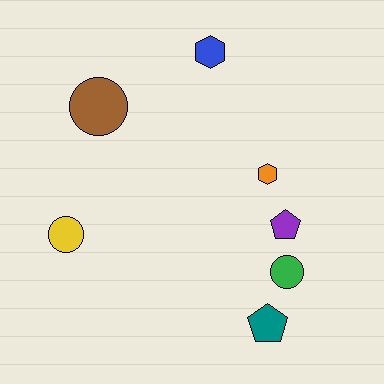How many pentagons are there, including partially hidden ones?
There are 2 pentagons.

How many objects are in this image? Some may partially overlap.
There are 7 objects.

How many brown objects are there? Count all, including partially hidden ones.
There is 1 brown object.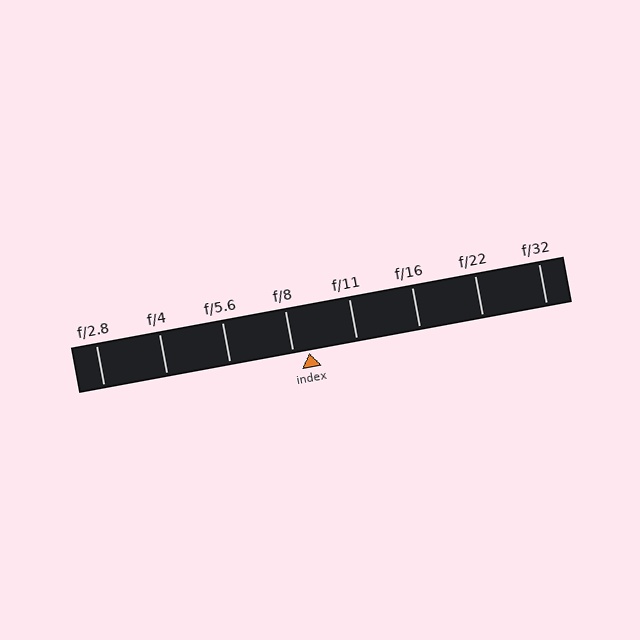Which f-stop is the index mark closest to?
The index mark is closest to f/8.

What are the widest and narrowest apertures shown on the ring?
The widest aperture shown is f/2.8 and the narrowest is f/32.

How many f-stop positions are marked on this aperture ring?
There are 8 f-stop positions marked.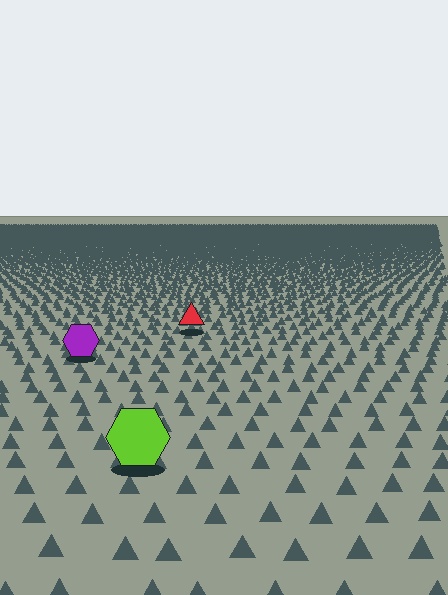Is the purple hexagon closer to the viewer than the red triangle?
Yes. The purple hexagon is closer — you can tell from the texture gradient: the ground texture is coarser near it.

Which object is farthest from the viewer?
The red triangle is farthest from the viewer. It appears smaller and the ground texture around it is denser.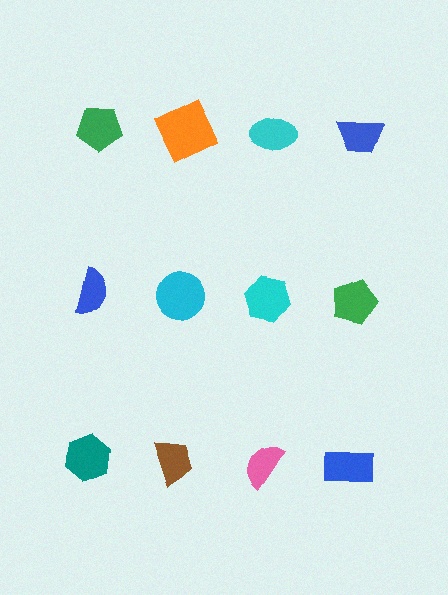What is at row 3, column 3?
A pink semicircle.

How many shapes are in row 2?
4 shapes.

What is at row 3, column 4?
A blue rectangle.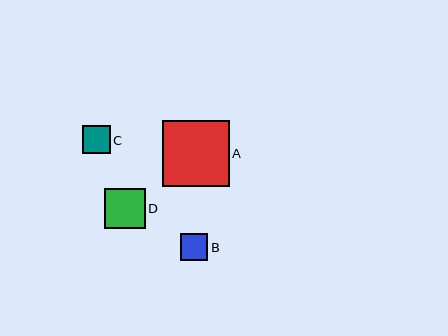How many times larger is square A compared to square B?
Square A is approximately 2.5 times the size of square B.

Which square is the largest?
Square A is the largest with a size of approximately 67 pixels.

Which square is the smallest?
Square B is the smallest with a size of approximately 27 pixels.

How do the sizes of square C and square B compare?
Square C and square B are approximately the same size.